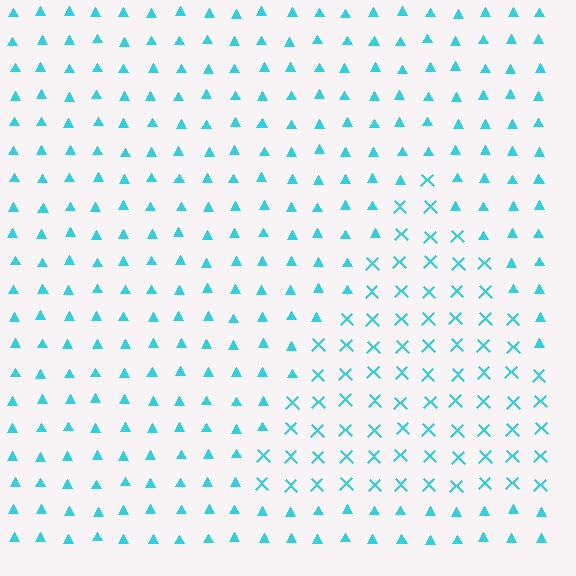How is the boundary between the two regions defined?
The boundary is defined by a change in element shape: X marks inside vs. triangles outside. All elements share the same color and spacing.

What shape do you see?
I see a triangle.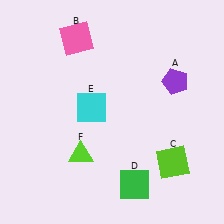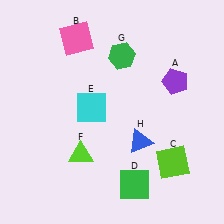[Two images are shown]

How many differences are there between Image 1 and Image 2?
There are 2 differences between the two images.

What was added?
A green hexagon (G), a blue triangle (H) were added in Image 2.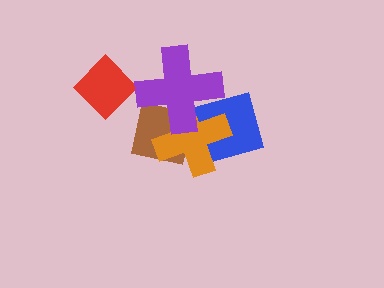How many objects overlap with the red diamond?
0 objects overlap with the red diamond.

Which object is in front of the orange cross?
The purple cross is in front of the orange cross.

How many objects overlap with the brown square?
2 objects overlap with the brown square.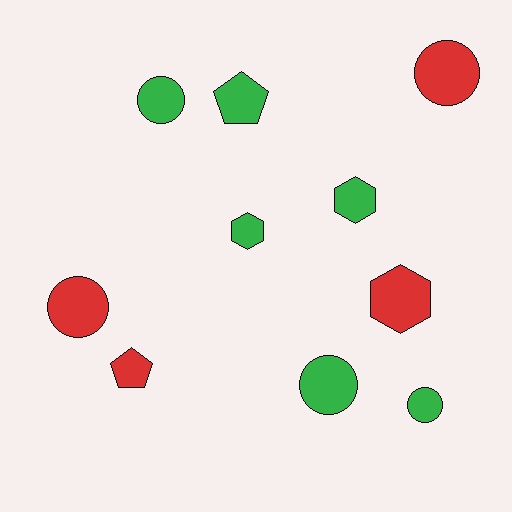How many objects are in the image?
There are 10 objects.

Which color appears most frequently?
Green, with 6 objects.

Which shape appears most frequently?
Circle, with 5 objects.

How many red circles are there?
There are 2 red circles.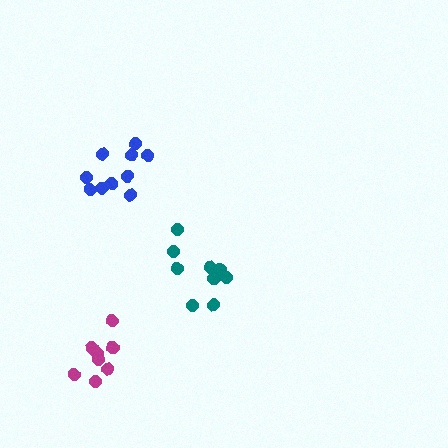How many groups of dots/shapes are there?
There are 3 groups.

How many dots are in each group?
Group 1: 10 dots, Group 2: 10 dots, Group 3: 8 dots (28 total).